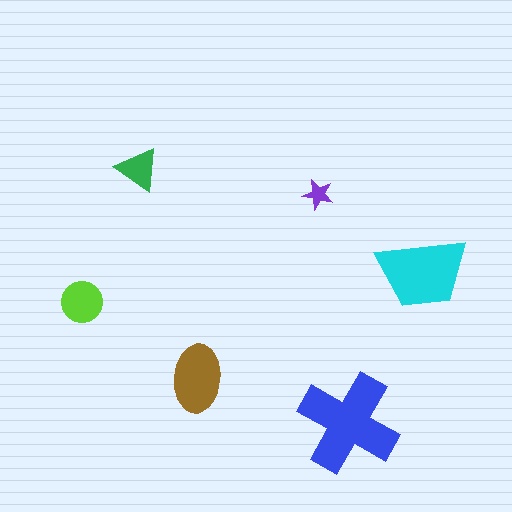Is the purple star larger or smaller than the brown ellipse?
Smaller.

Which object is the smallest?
The purple star.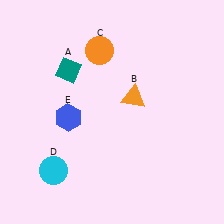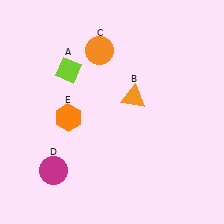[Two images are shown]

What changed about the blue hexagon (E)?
In Image 1, E is blue. In Image 2, it changed to orange.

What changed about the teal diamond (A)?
In Image 1, A is teal. In Image 2, it changed to lime.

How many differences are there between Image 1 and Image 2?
There are 3 differences between the two images.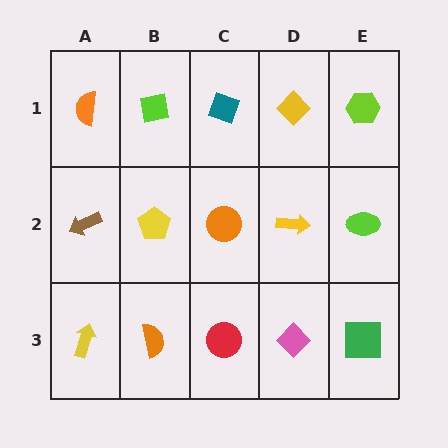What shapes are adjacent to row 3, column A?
A brown arrow (row 2, column A), an orange semicircle (row 3, column B).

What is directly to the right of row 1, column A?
A lime square.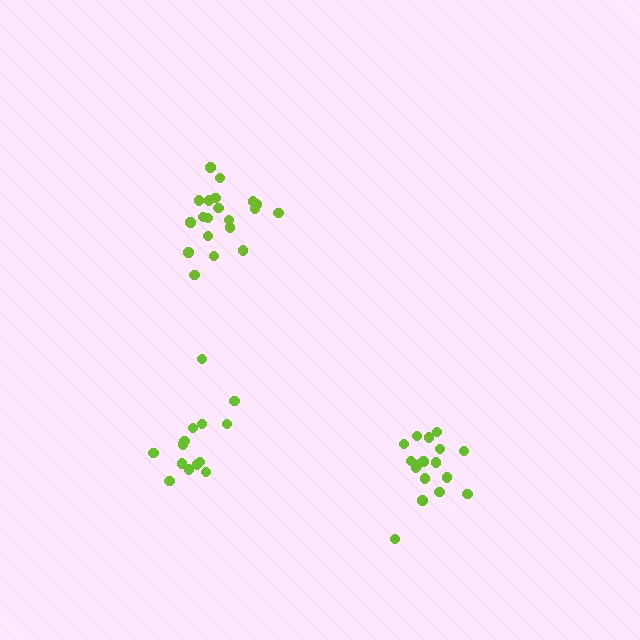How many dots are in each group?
Group 1: 14 dots, Group 2: 17 dots, Group 3: 20 dots (51 total).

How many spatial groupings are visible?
There are 3 spatial groupings.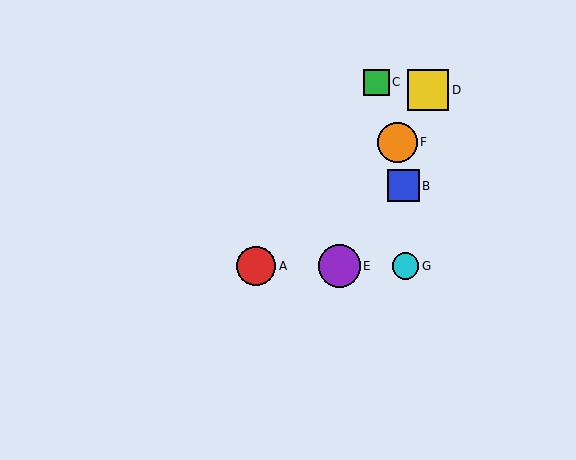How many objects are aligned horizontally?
3 objects (A, E, G) are aligned horizontally.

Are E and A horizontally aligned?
Yes, both are at y≈266.